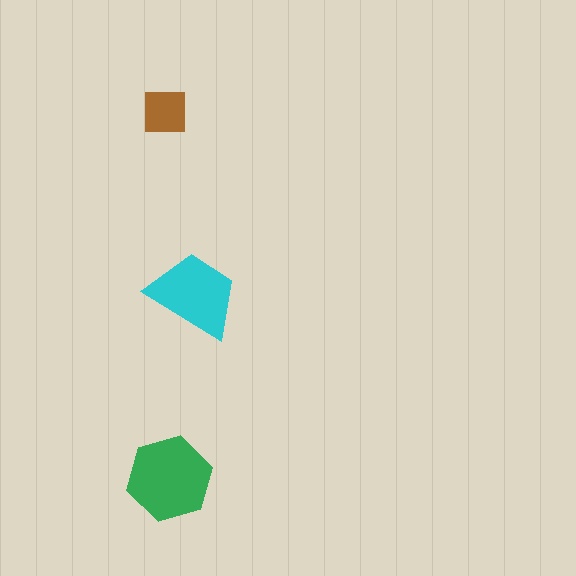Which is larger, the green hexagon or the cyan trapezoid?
The green hexagon.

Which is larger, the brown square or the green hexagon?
The green hexagon.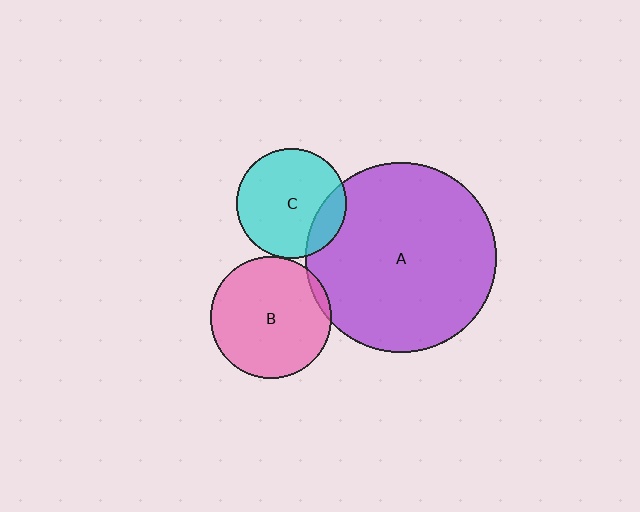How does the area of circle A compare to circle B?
Approximately 2.5 times.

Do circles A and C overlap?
Yes.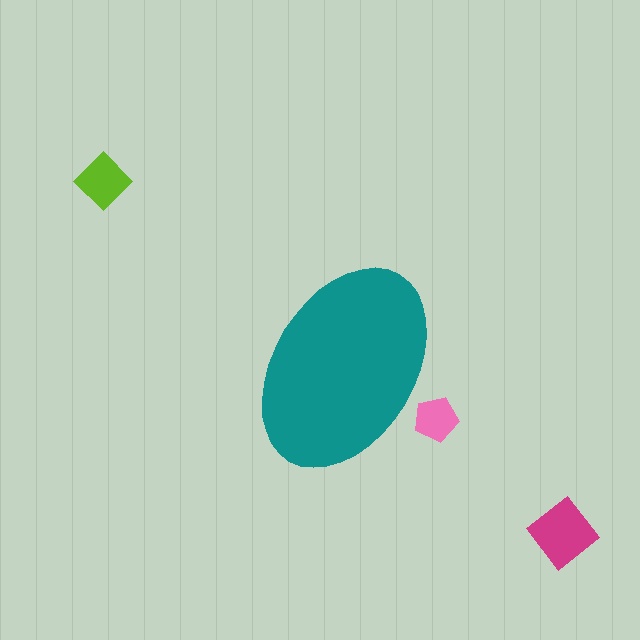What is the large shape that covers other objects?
A teal ellipse.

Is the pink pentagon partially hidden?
Yes, the pink pentagon is partially hidden behind the teal ellipse.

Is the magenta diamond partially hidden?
No, the magenta diamond is fully visible.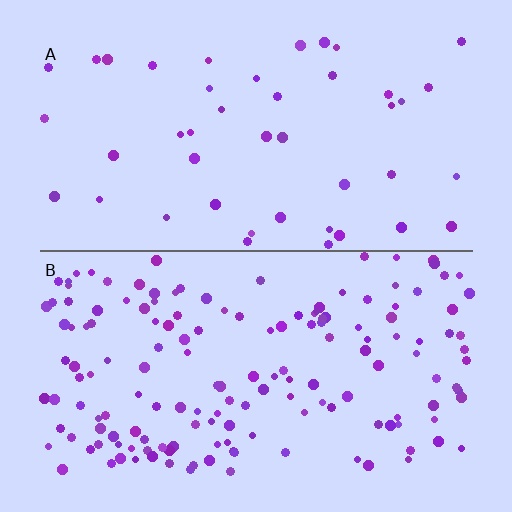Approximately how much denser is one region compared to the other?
Approximately 3.6× — region B over region A.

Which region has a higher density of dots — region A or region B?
B (the bottom).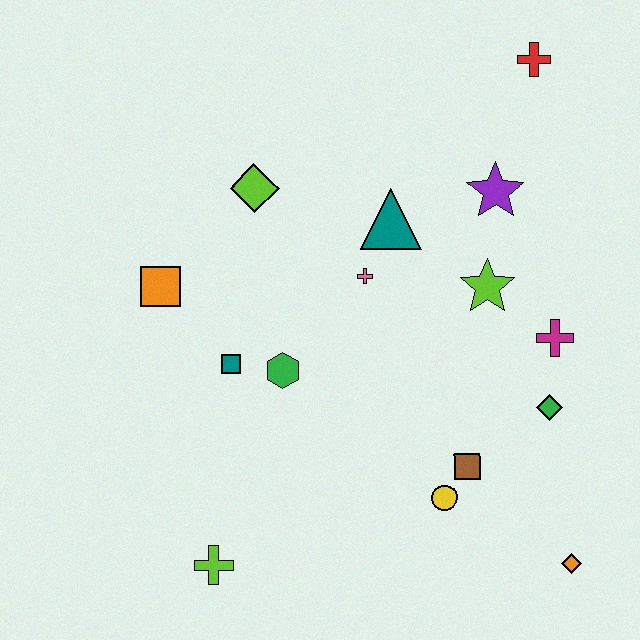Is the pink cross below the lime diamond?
Yes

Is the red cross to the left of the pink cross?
No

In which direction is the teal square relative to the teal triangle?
The teal square is to the left of the teal triangle.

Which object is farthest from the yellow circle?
The red cross is farthest from the yellow circle.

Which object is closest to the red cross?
The purple star is closest to the red cross.